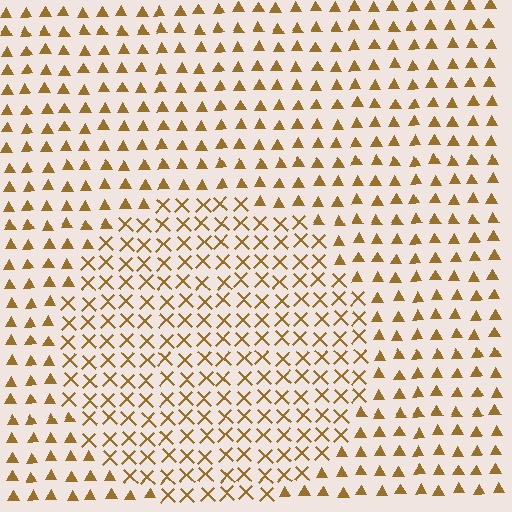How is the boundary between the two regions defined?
The boundary is defined by a change in element shape: X marks inside vs. triangles outside. All elements share the same color and spacing.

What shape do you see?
I see a circle.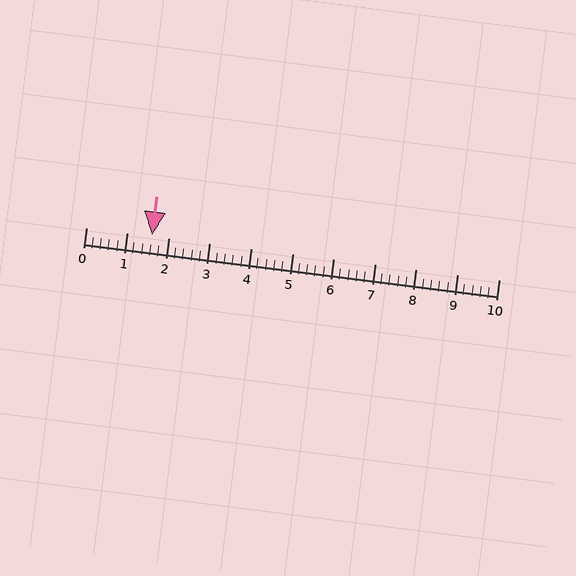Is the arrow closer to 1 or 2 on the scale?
The arrow is closer to 2.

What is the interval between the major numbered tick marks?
The major tick marks are spaced 1 units apart.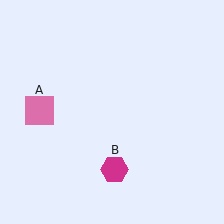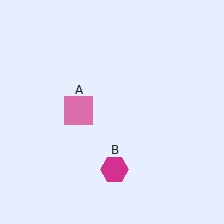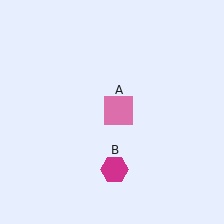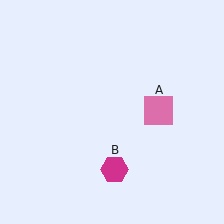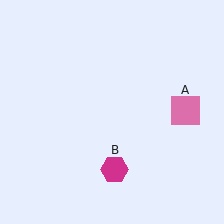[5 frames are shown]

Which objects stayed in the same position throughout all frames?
Magenta hexagon (object B) remained stationary.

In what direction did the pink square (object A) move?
The pink square (object A) moved right.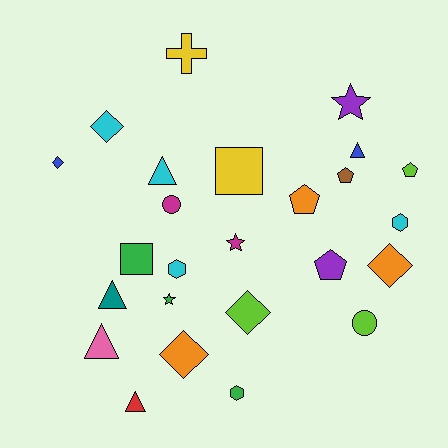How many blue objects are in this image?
There are 2 blue objects.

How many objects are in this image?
There are 25 objects.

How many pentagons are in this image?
There are 4 pentagons.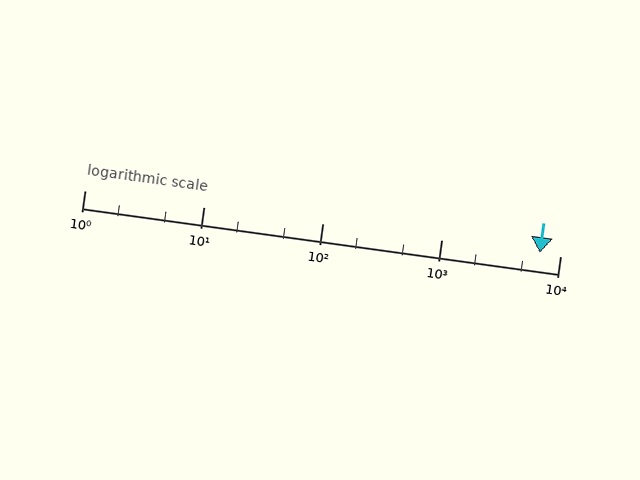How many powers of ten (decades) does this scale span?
The scale spans 4 decades, from 1 to 10000.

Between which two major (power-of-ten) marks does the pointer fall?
The pointer is between 1000 and 10000.